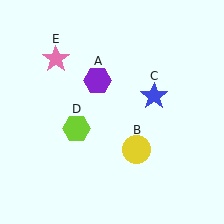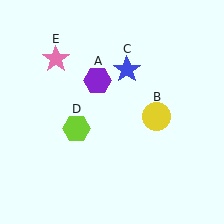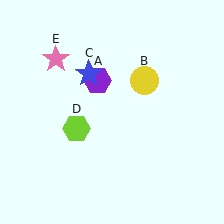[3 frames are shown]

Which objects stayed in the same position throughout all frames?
Purple hexagon (object A) and lime hexagon (object D) and pink star (object E) remained stationary.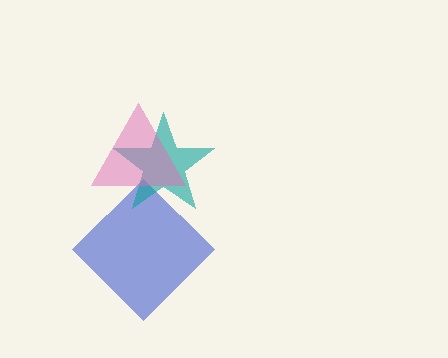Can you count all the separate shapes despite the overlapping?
Yes, there are 3 separate shapes.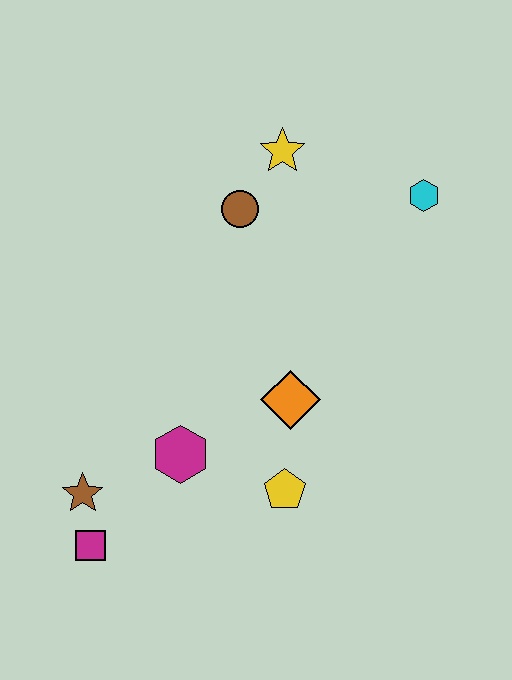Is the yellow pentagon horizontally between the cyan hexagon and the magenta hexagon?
Yes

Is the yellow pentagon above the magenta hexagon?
No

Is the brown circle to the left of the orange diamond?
Yes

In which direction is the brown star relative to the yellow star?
The brown star is below the yellow star.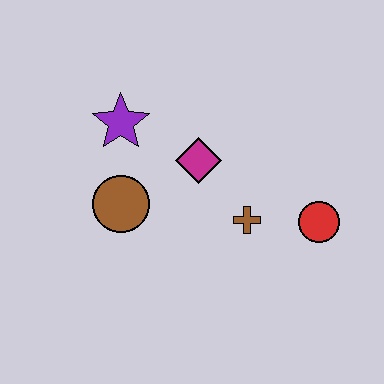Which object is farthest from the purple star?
The red circle is farthest from the purple star.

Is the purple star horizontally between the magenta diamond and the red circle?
No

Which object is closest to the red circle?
The brown cross is closest to the red circle.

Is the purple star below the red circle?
No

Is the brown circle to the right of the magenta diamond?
No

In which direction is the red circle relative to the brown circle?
The red circle is to the right of the brown circle.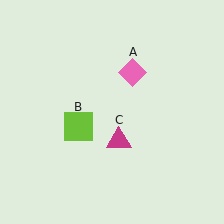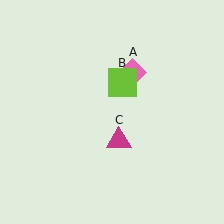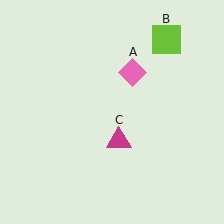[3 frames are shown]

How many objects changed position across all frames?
1 object changed position: lime square (object B).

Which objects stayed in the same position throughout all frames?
Pink diamond (object A) and magenta triangle (object C) remained stationary.